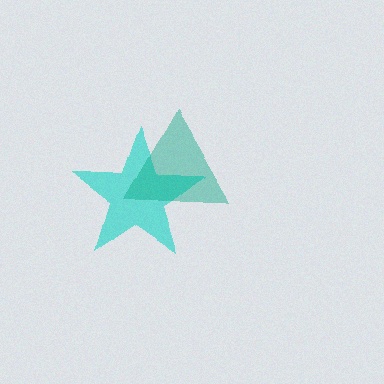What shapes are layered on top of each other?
The layered shapes are: a cyan star, a teal triangle.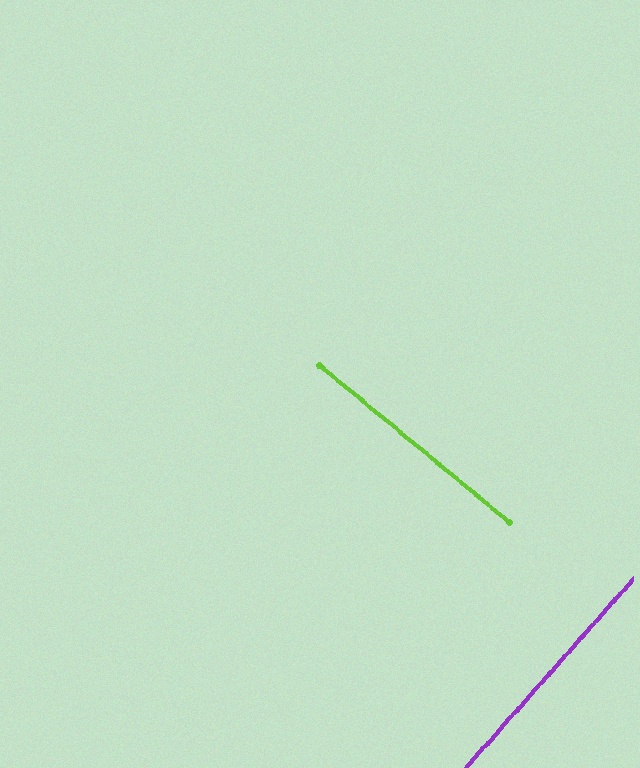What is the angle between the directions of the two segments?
Approximately 88 degrees.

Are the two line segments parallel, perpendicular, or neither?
Perpendicular — they meet at approximately 88°.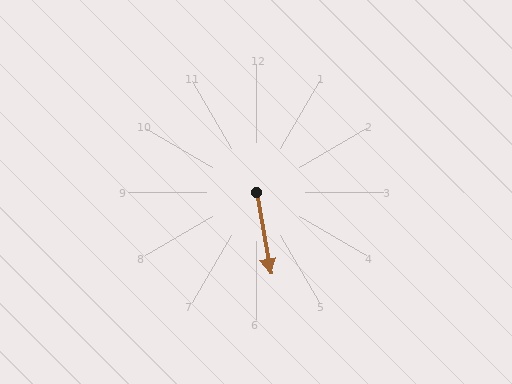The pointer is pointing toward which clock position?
Roughly 6 o'clock.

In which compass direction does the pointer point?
South.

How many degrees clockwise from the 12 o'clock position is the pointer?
Approximately 170 degrees.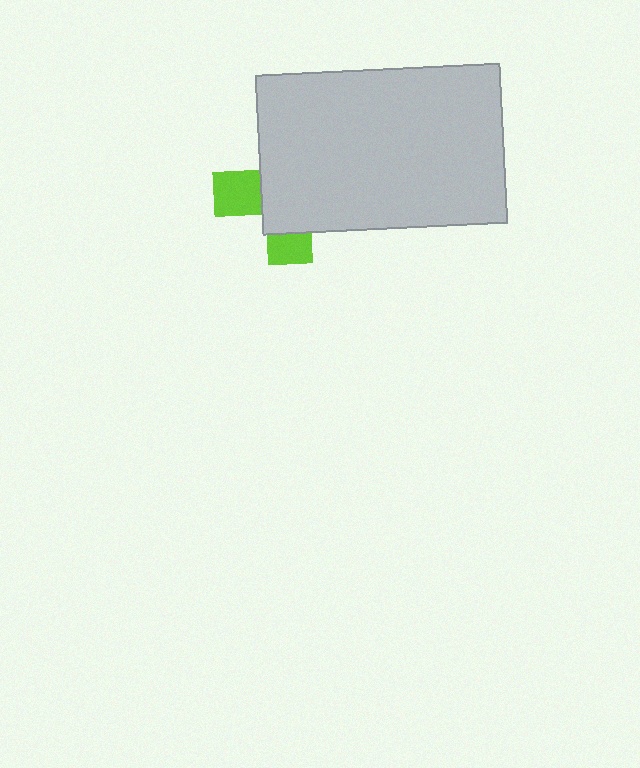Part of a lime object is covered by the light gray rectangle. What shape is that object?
It is a cross.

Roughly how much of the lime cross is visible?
A small part of it is visible (roughly 30%).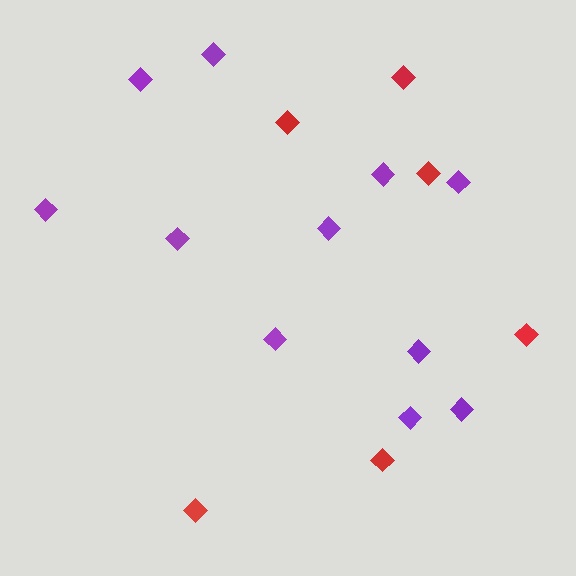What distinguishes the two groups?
There are 2 groups: one group of red diamonds (6) and one group of purple diamonds (11).